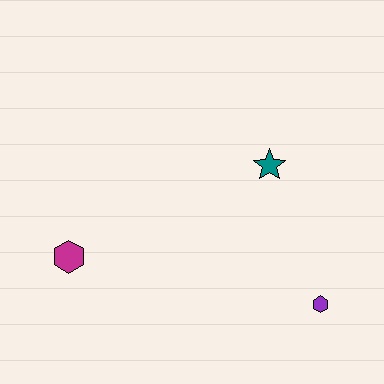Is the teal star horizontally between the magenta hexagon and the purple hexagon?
Yes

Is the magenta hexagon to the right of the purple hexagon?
No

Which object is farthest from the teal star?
The magenta hexagon is farthest from the teal star.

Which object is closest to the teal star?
The purple hexagon is closest to the teal star.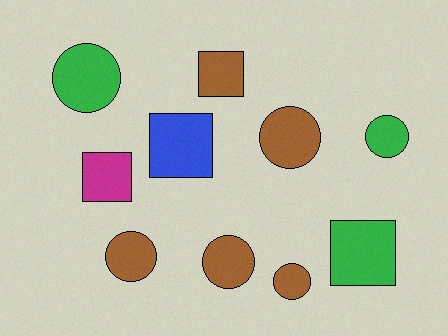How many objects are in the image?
There are 10 objects.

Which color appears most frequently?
Brown, with 5 objects.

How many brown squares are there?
There is 1 brown square.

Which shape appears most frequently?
Circle, with 6 objects.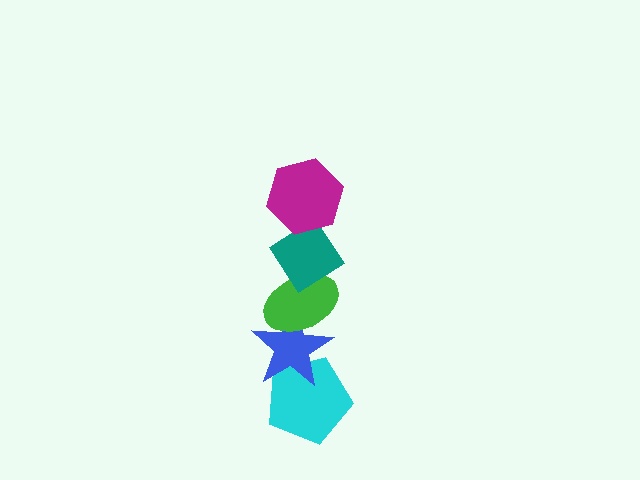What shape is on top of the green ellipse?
The teal diamond is on top of the green ellipse.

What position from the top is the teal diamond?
The teal diamond is 2nd from the top.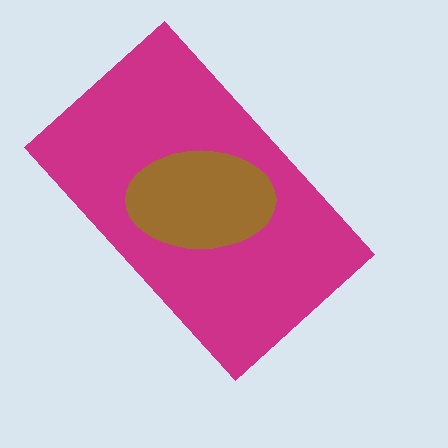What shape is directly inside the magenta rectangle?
The brown ellipse.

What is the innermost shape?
The brown ellipse.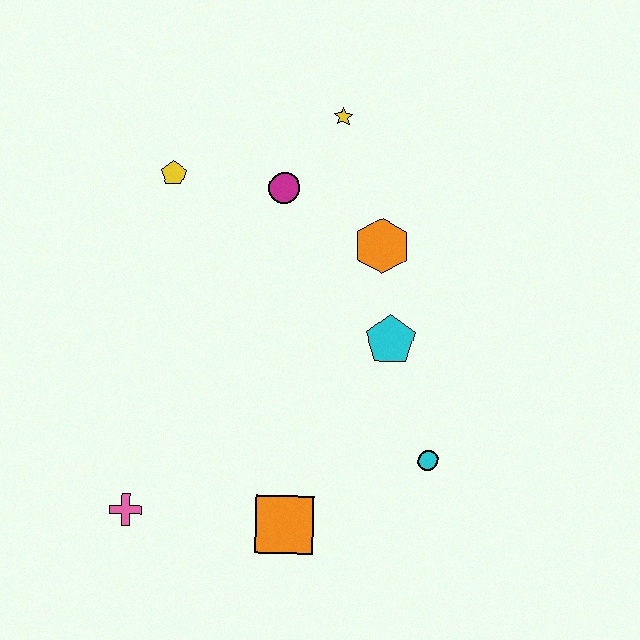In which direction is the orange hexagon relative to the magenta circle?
The orange hexagon is to the right of the magenta circle.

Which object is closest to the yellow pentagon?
The magenta circle is closest to the yellow pentagon.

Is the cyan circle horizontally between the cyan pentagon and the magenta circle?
No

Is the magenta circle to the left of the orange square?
Yes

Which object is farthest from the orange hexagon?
The pink cross is farthest from the orange hexagon.